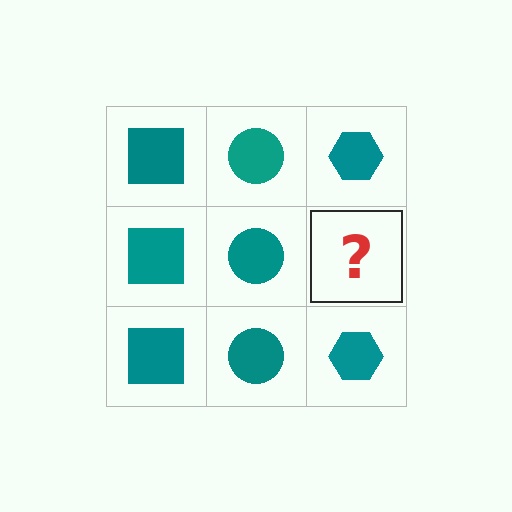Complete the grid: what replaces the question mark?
The question mark should be replaced with a teal hexagon.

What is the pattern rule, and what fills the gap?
The rule is that each column has a consistent shape. The gap should be filled with a teal hexagon.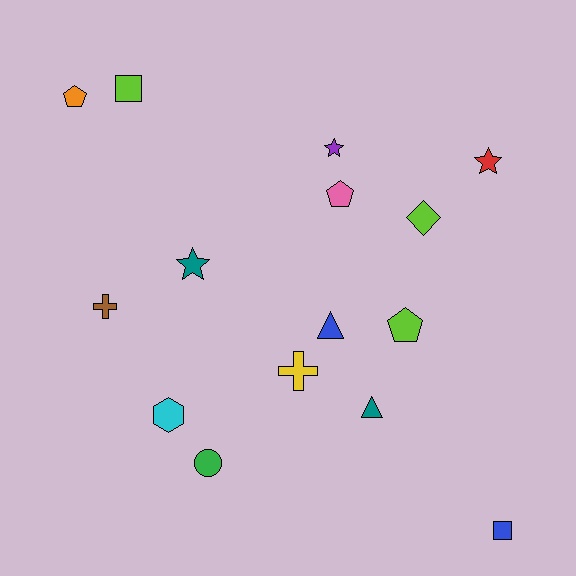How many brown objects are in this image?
There is 1 brown object.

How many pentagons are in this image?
There are 3 pentagons.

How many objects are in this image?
There are 15 objects.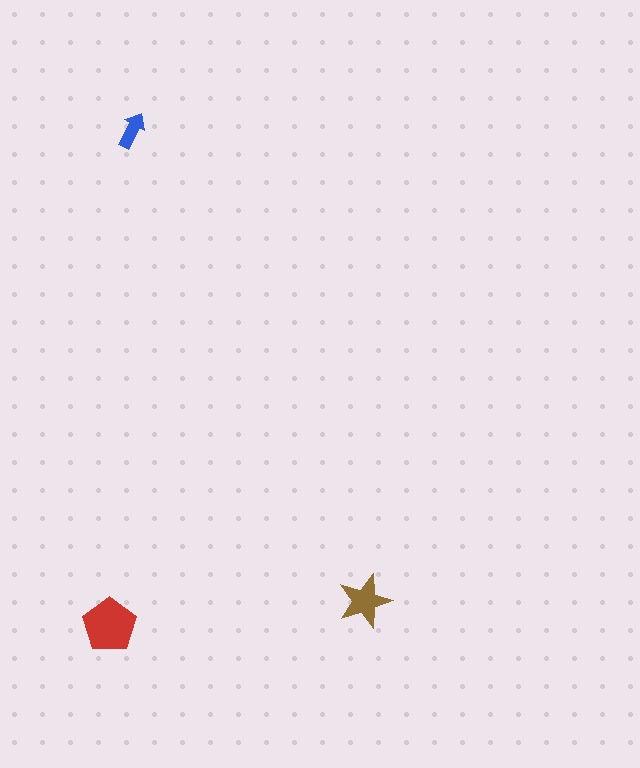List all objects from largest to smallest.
The red pentagon, the brown star, the blue arrow.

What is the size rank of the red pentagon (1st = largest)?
1st.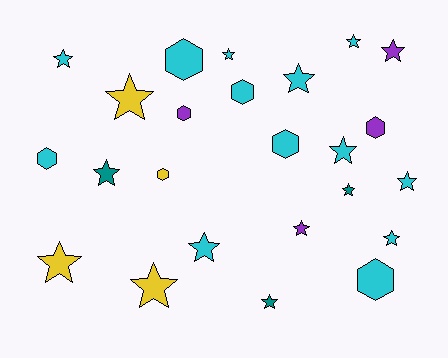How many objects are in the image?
There are 24 objects.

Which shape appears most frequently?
Star, with 16 objects.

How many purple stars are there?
There are 2 purple stars.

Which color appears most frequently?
Cyan, with 13 objects.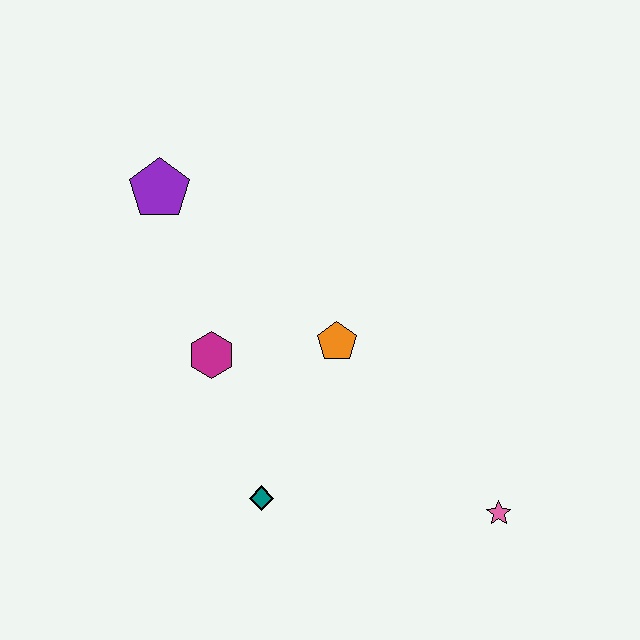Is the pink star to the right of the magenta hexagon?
Yes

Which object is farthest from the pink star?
The purple pentagon is farthest from the pink star.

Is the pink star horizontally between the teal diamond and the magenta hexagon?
No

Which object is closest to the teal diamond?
The magenta hexagon is closest to the teal diamond.